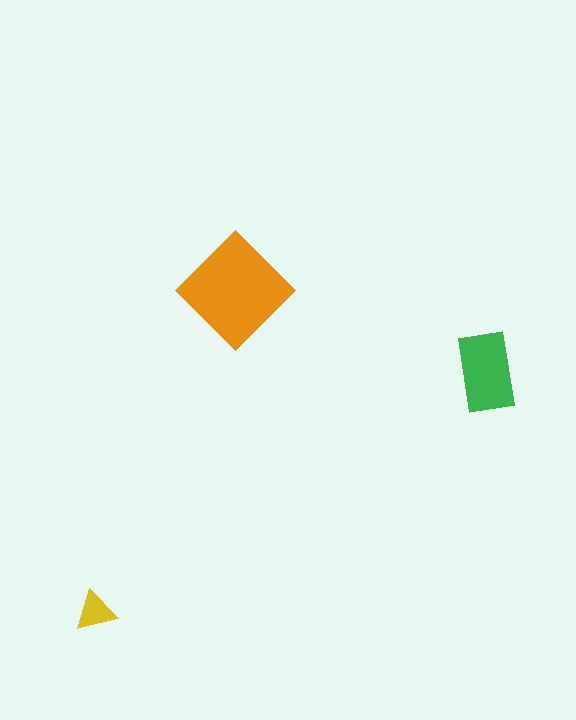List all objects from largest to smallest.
The orange diamond, the green rectangle, the yellow triangle.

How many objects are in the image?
There are 3 objects in the image.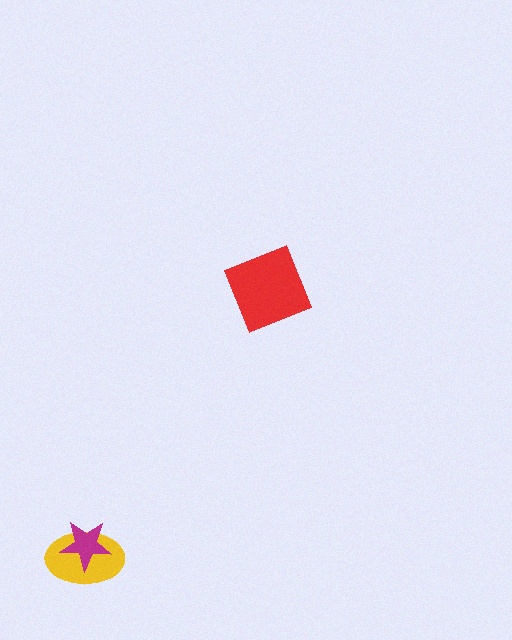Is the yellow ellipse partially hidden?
Yes, it is partially covered by another shape.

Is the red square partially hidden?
No, no other shape covers it.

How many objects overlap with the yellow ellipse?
1 object overlaps with the yellow ellipse.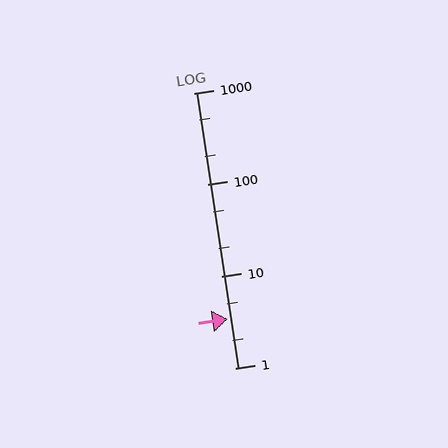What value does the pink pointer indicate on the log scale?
The pointer indicates approximately 3.4.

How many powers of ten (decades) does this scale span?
The scale spans 3 decades, from 1 to 1000.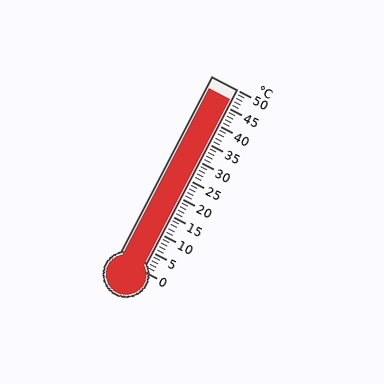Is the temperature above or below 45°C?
The temperature is above 45°C.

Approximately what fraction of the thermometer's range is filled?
The thermometer is filled to approximately 95% of its range.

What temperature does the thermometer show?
The thermometer shows approximately 47°C.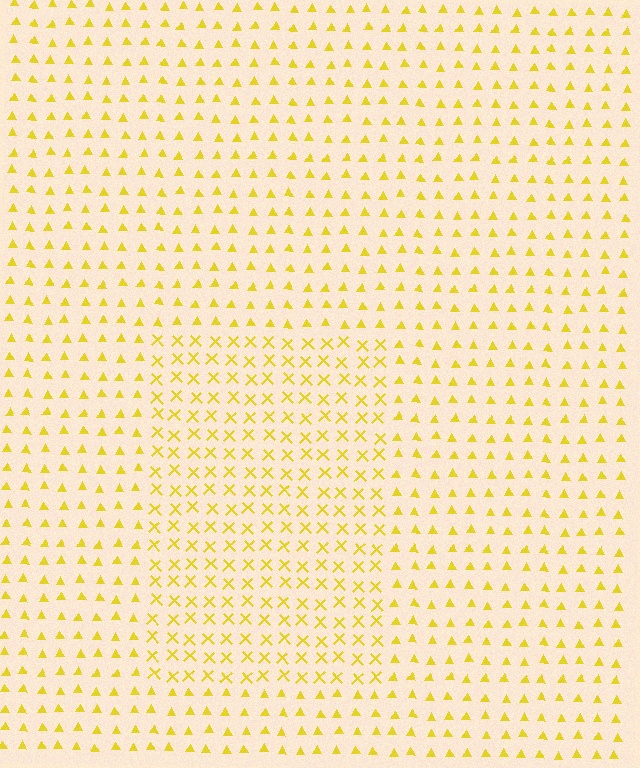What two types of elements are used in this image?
The image uses X marks inside the rectangle region and triangles outside it.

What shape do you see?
I see a rectangle.